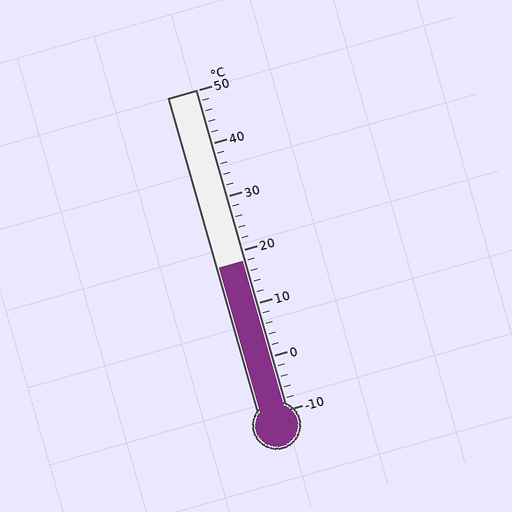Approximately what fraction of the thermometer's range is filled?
The thermometer is filled to approximately 45% of its range.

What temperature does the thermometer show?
The thermometer shows approximately 18°C.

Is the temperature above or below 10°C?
The temperature is above 10°C.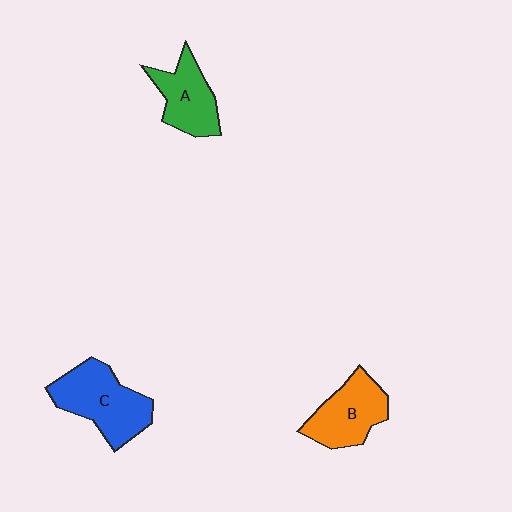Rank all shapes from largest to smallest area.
From largest to smallest: C (blue), B (orange), A (green).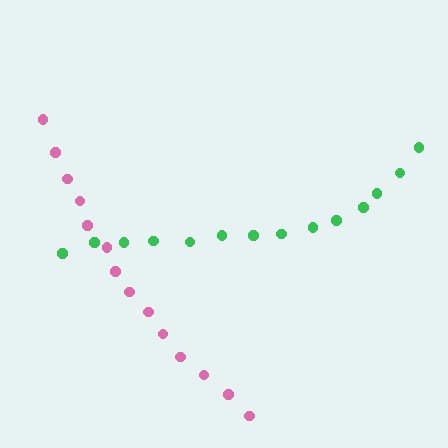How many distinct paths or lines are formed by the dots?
There are 2 distinct paths.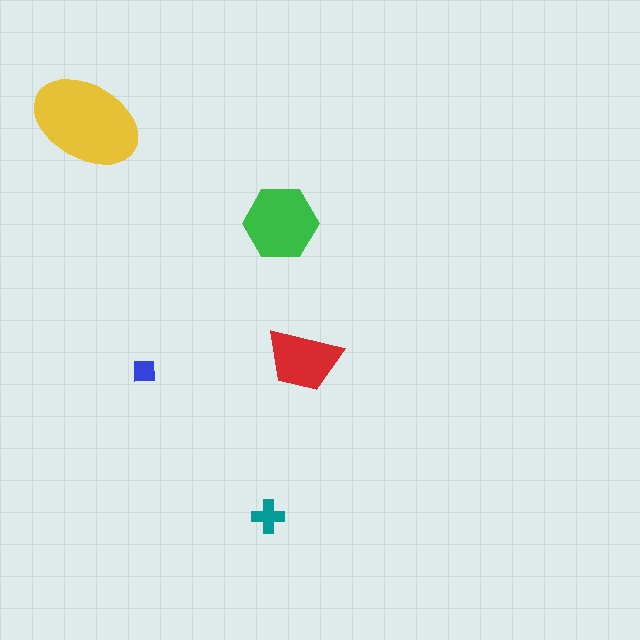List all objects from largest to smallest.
The yellow ellipse, the green hexagon, the red trapezoid, the teal cross, the blue square.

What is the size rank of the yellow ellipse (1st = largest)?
1st.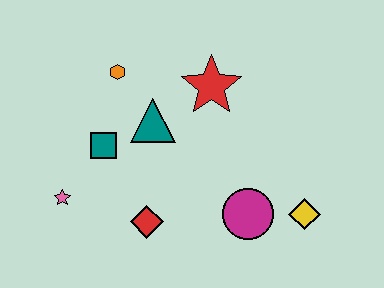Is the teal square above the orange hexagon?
No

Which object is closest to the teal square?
The teal triangle is closest to the teal square.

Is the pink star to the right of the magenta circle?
No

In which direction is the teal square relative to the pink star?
The teal square is above the pink star.